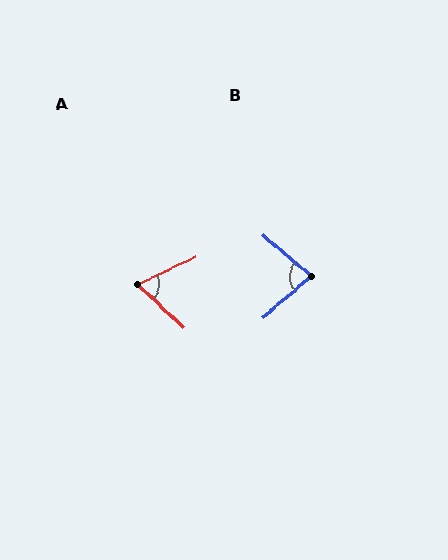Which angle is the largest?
B, at approximately 82 degrees.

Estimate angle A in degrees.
Approximately 68 degrees.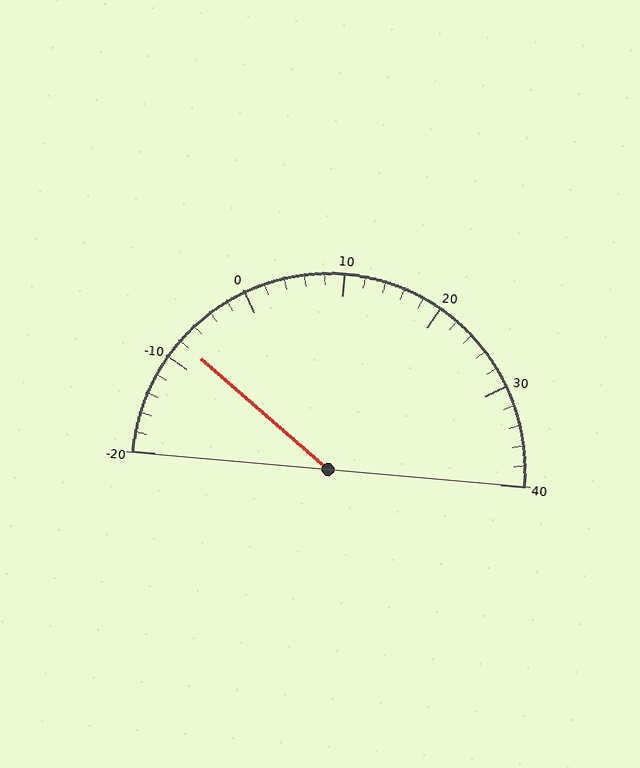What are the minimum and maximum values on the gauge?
The gauge ranges from -20 to 40.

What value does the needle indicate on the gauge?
The needle indicates approximately -8.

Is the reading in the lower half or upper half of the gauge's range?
The reading is in the lower half of the range (-20 to 40).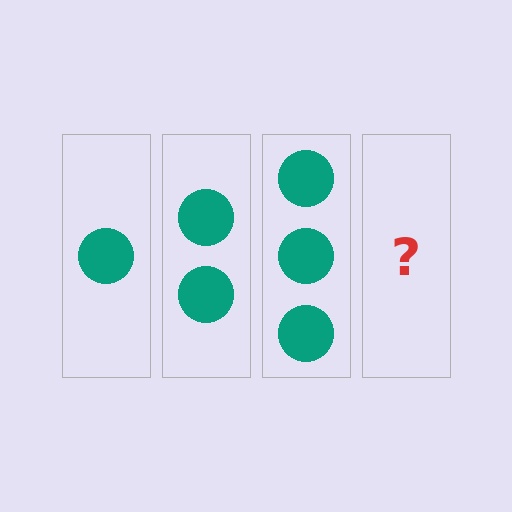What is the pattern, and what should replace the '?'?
The pattern is that each step adds one more circle. The '?' should be 4 circles.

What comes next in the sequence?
The next element should be 4 circles.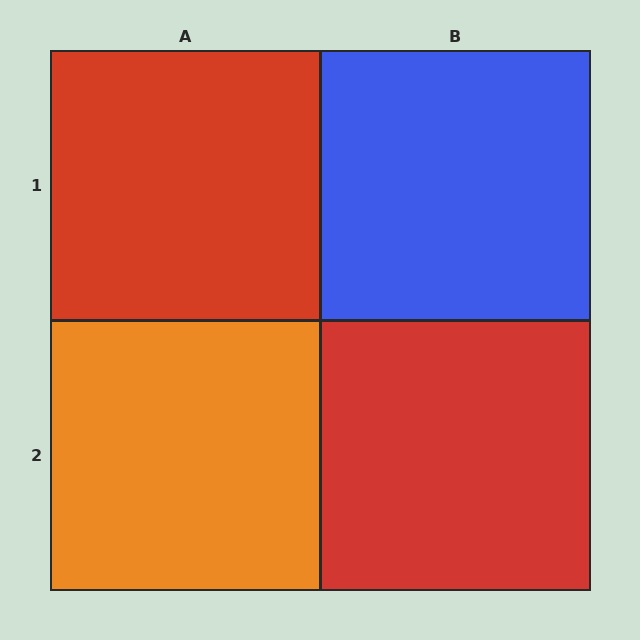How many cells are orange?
1 cell is orange.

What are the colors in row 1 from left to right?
Red, blue.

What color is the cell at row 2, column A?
Orange.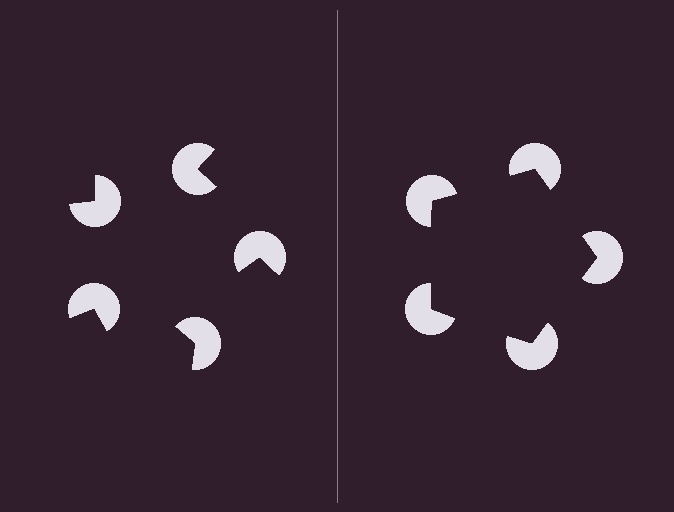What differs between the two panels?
The pac-man discs are positioned identically on both sides; only the wedge orientations differ. On the right they align to a pentagon; on the left they are misaligned.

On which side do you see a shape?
An illusory pentagon appears on the right side. On the left side the wedge cuts are rotated, so no coherent shape forms.